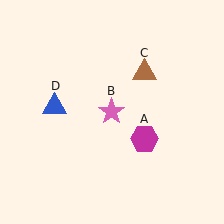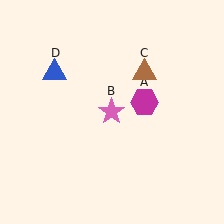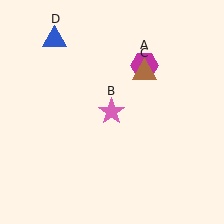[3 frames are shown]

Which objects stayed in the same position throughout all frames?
Pink star (object B) and brown triangle (object C) remained stationary.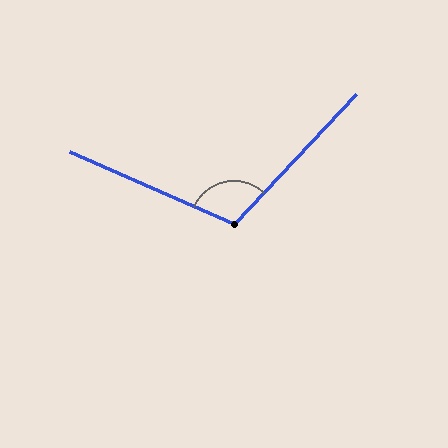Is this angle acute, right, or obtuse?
It is obtuse.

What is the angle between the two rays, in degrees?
Approximately 110 degrees.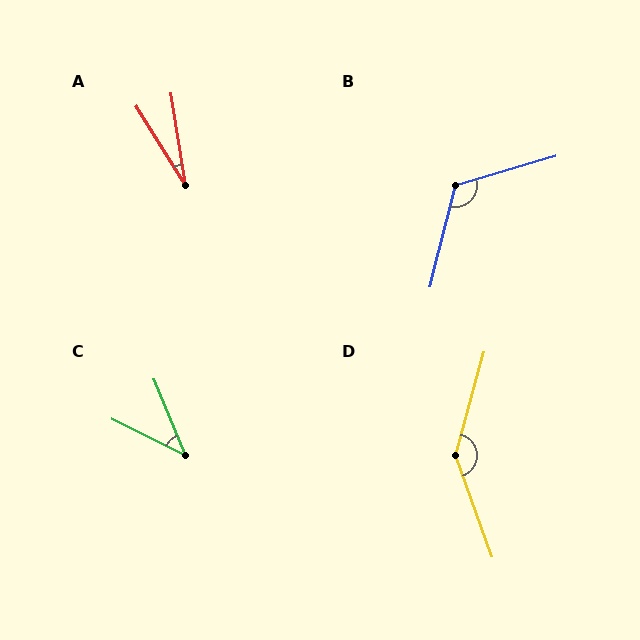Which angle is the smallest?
A, at approximately 23 degrees.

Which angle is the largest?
D, at approximately 145 degrees.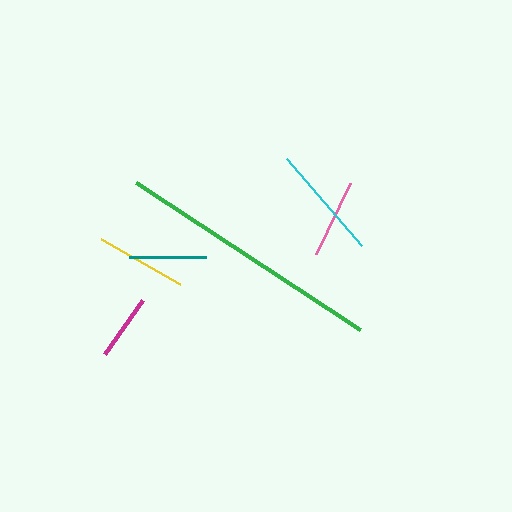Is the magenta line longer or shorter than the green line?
The green line is longer than the magenta line.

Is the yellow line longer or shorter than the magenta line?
The yellow line is longer than the magenta line.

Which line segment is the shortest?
The magenta line is the shortest at approximately 66 pixels.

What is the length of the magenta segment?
The magenta segment is approximately 66 pixels long.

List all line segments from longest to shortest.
From longest to shortest: green, cyan, yellow, pink, teal, magenta.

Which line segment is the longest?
The green line is the longest at approximately 267 pixels.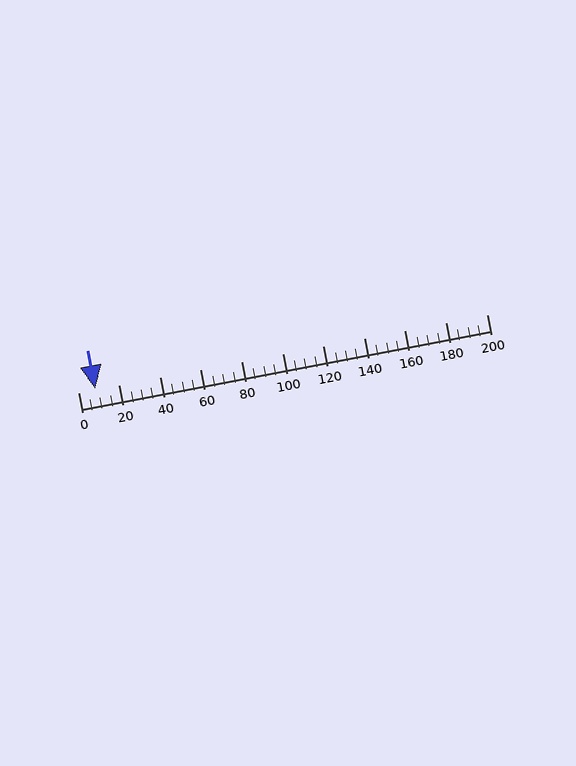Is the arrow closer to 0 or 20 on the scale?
The arrow is closer to 0.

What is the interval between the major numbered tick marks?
The major tick marks are spaced 20 units apart.